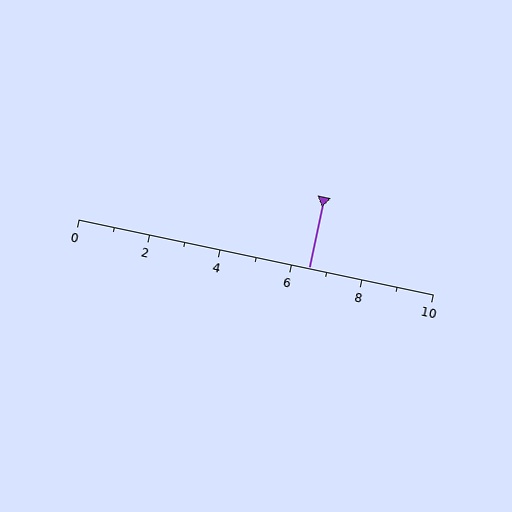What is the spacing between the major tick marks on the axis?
The major ticks are spaced 2 apart.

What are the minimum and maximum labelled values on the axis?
The axis runs from 0 to 10.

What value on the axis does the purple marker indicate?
The marker indicates approximately 6.5.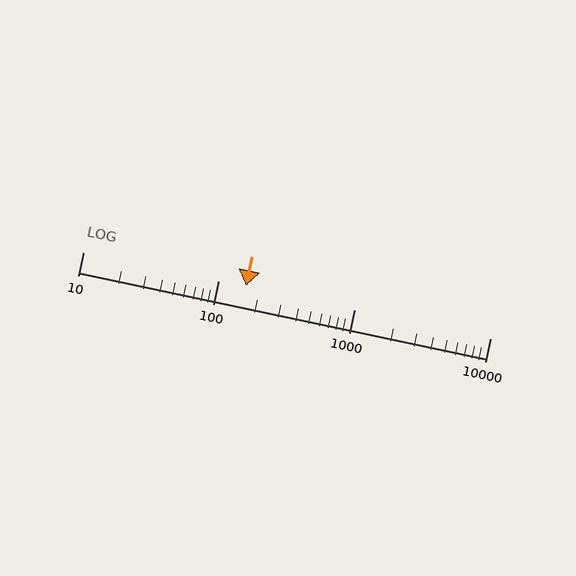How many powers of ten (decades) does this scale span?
The scale spans 3 decades, from 10 to 10000.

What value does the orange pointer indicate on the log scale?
The pointer indicates approximately 160.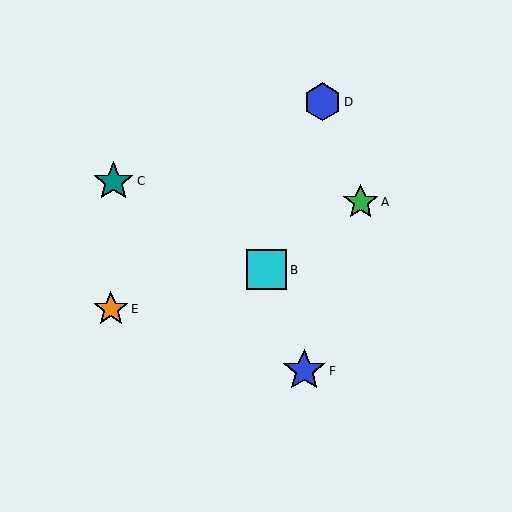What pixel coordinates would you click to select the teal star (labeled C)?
Click at (114, 181) to select the teal star C.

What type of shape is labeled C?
Shape C is a teal star.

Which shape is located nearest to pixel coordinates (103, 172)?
The teal star (labeled C) at (114, 181) is nearest to that location.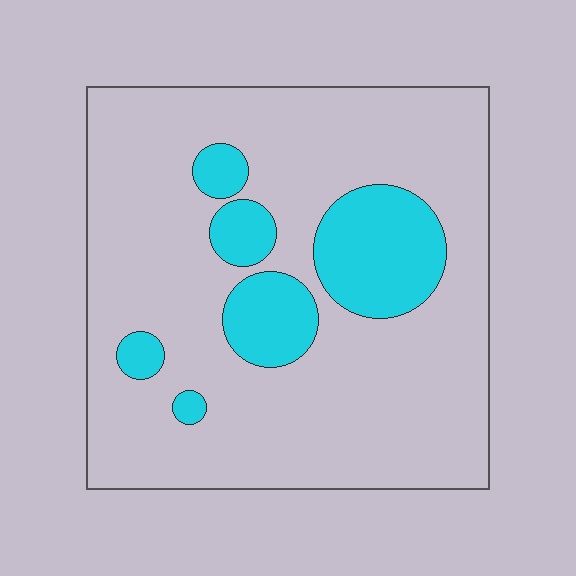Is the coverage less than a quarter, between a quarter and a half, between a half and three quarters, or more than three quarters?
Less than a quarter.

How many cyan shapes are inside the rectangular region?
6.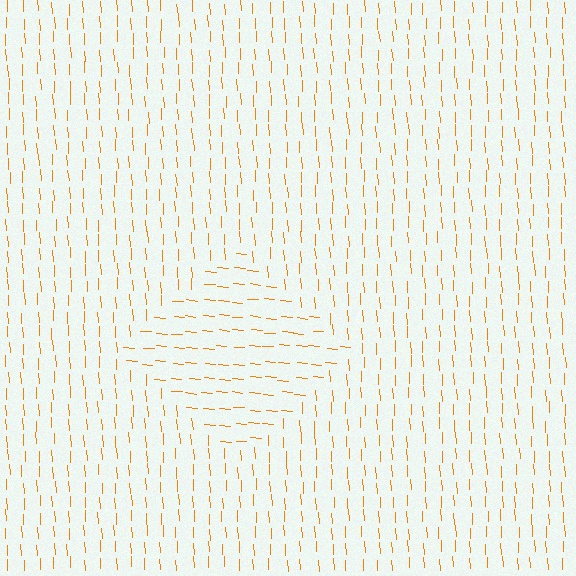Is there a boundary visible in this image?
Yes, there is a texture boundary formed by a change in line orientation.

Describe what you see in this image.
The image is filled with small orange line segments. A diamond region in the image has lines oriented differently from the surrounding lines, creating a visible texture boundary.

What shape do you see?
I see a diamond.